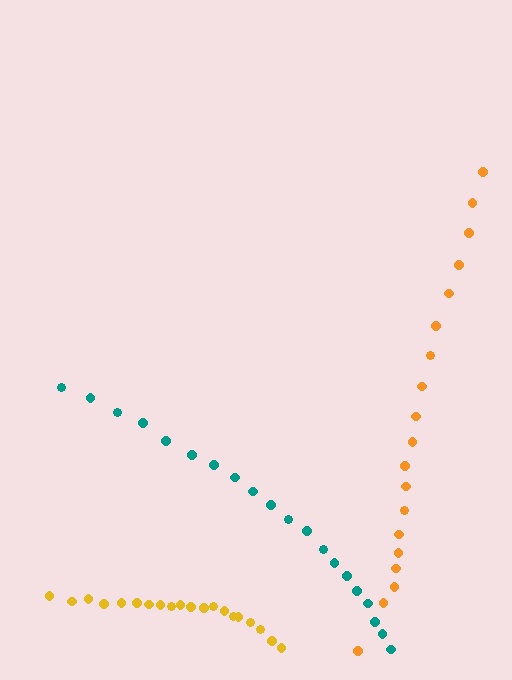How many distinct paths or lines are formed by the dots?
There are 3 distinct paths.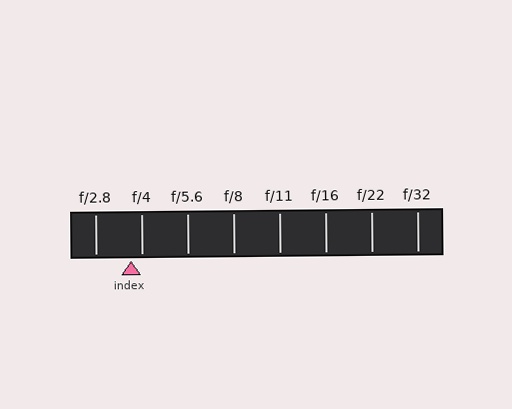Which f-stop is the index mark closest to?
The index mark is closest to f/4.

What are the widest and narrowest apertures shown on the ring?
The widest aperture shown is f/2.8 and the narrowest is f/32.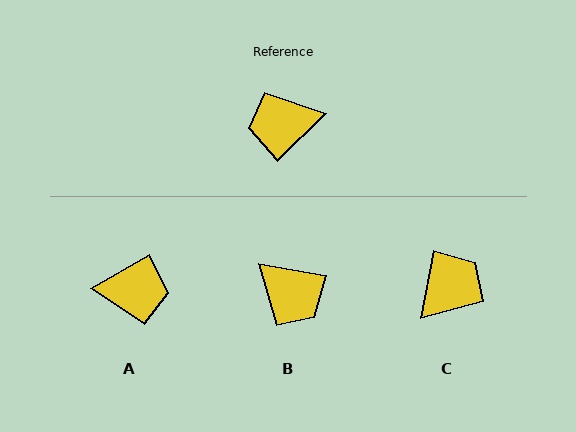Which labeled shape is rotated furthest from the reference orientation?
A, about 165 degrees away.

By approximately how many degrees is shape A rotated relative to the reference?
Approximately 165 degrees counter-clockwise.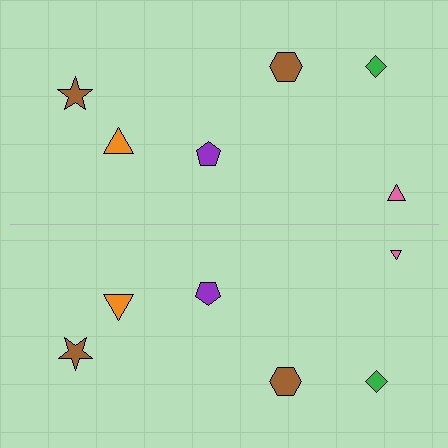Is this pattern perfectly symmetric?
No, the pattern is not perfectly symmetric. The pink triangle on the bottom side has a different size than its mirror counterpart.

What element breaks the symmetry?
The pink triangle on the bottom side has a different size than its mirror counterpart.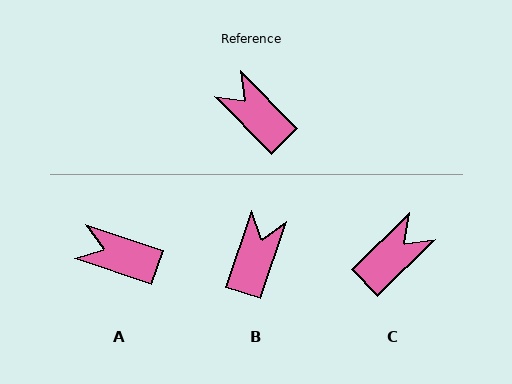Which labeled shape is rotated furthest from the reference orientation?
C, about 91 degrees away.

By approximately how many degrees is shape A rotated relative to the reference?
Approximately 26 degrees counter-clockwise.